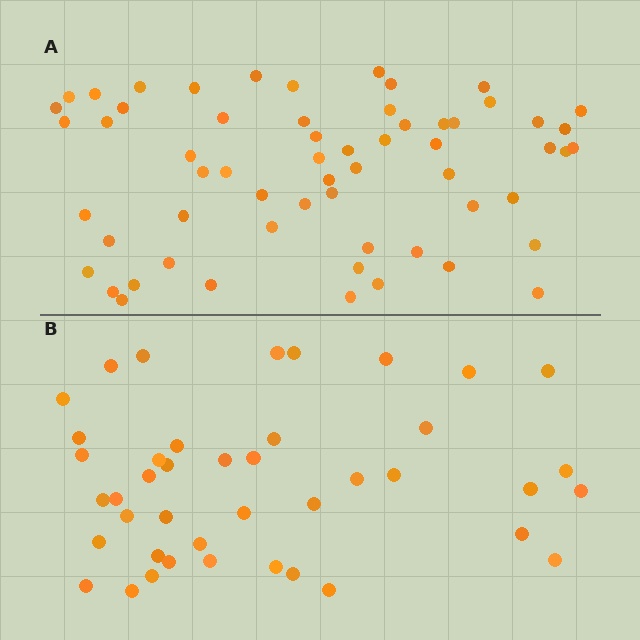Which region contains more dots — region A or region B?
Region A (the top region) has more dots.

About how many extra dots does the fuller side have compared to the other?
Region A has approximately 20 more dots than region B.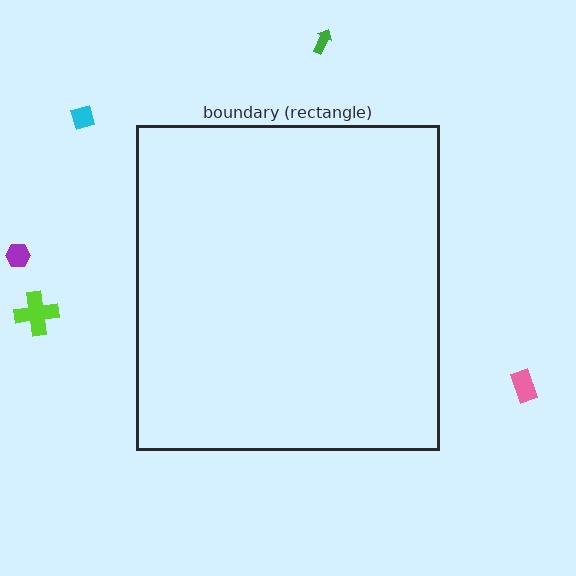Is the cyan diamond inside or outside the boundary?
Outside.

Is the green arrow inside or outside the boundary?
Outside.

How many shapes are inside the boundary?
0 inside, 5 outside.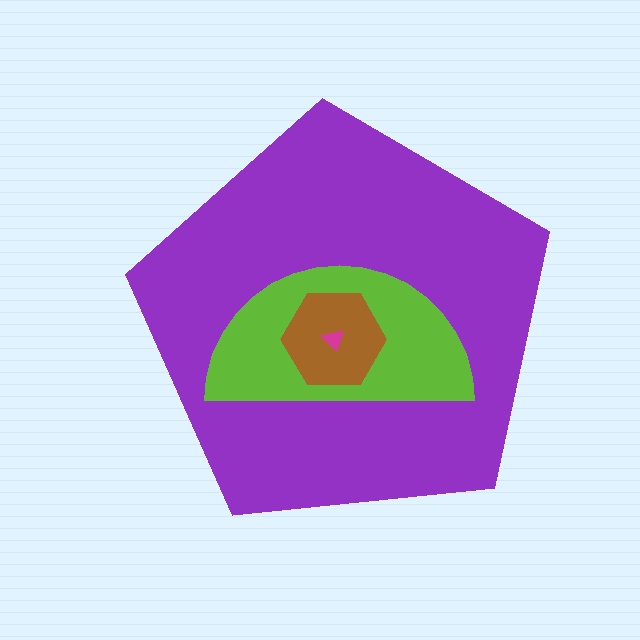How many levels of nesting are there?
4.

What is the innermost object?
The magenta triangle.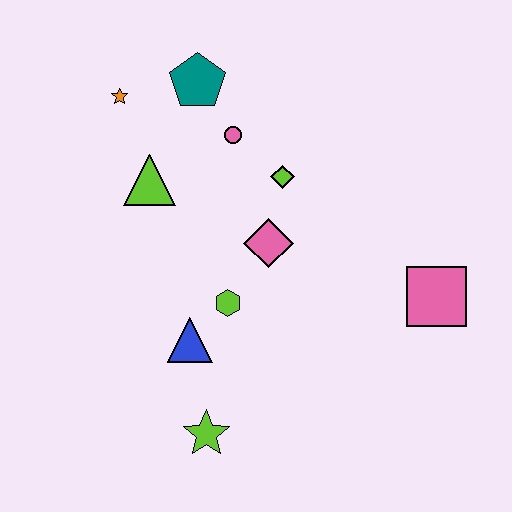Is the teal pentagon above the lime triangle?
Yes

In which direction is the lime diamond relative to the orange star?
The lime diamond is to the right of the orange star.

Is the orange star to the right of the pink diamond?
No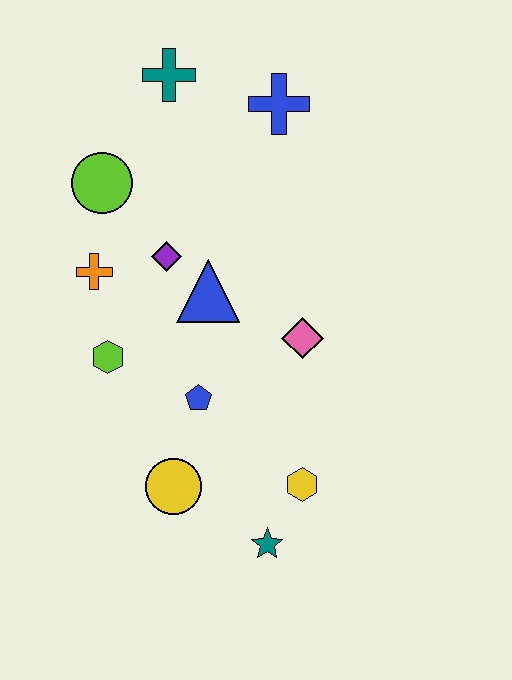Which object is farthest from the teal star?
The teal cross is farthest from the teal star.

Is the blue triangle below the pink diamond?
No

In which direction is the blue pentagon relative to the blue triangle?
The blue pentagon is below the blue triangle.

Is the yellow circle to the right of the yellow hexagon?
No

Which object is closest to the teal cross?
The blue cross is closest to the teal cross.